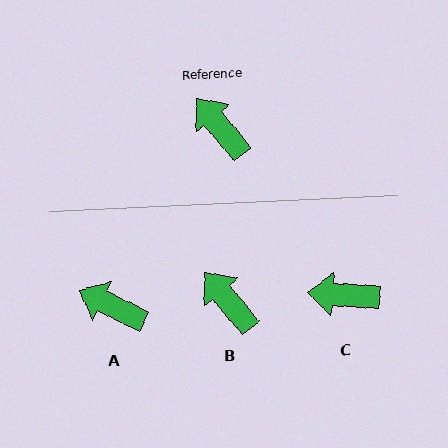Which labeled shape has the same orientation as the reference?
B.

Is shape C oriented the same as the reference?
No, it is off by about 47 degrees.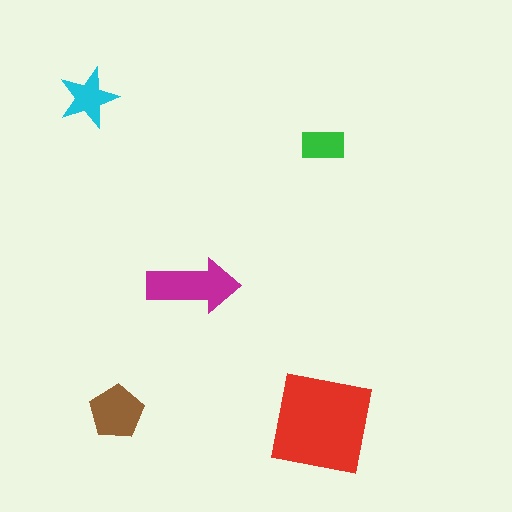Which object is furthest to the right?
The green rectangle is rightmost.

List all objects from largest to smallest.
The red square, the magenta arrow, the brown pentagon, the cyan star, the green rectangle.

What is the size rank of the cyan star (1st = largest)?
4th.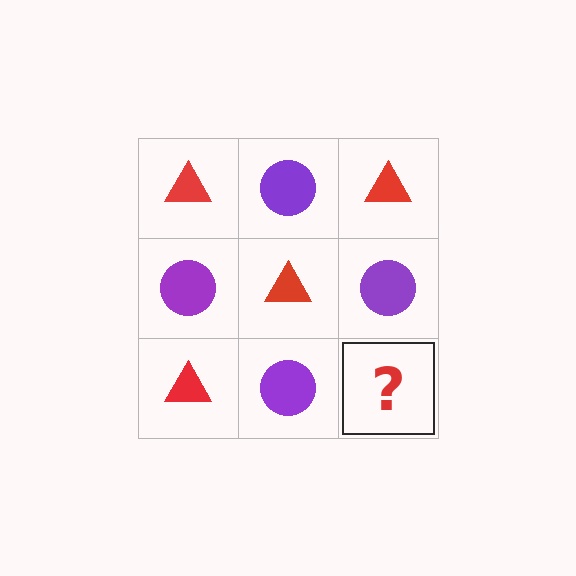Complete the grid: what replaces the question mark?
The question mark should be replaced with a red triangle.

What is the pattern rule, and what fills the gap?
The rule is that it alternates red triangle and purple circle in a checkerboard pattern. The gap should be filled with a red triangle.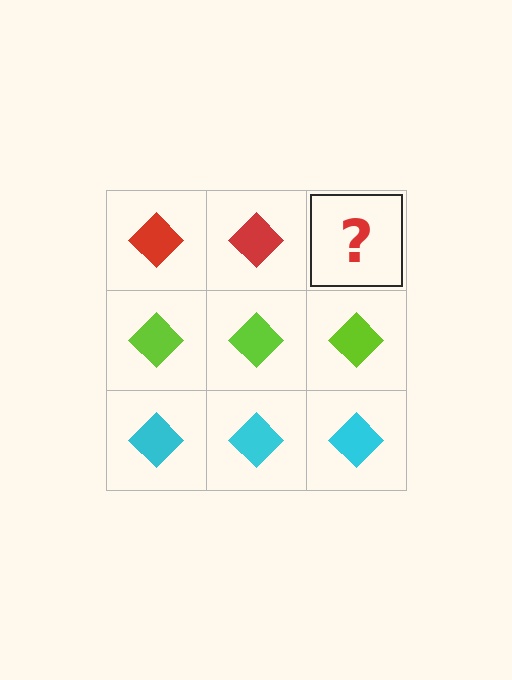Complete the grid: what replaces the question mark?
The question mark should be replaced with a red diamond.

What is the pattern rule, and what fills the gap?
The rule is that each row has a consistent color. The gap should be filled with a red diamond.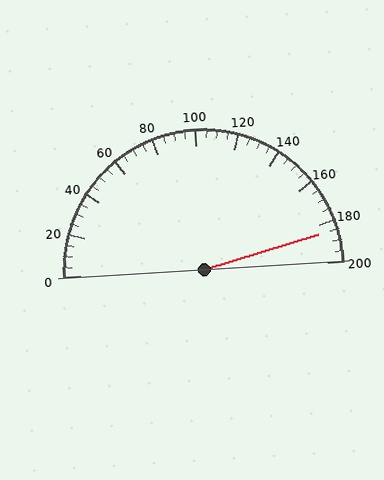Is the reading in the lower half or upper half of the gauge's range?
The reading is in the upper half of the range (0 to 200).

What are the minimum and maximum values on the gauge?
The gauge ranges from 0 to 200.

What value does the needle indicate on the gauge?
The needle indicates approximately 185.